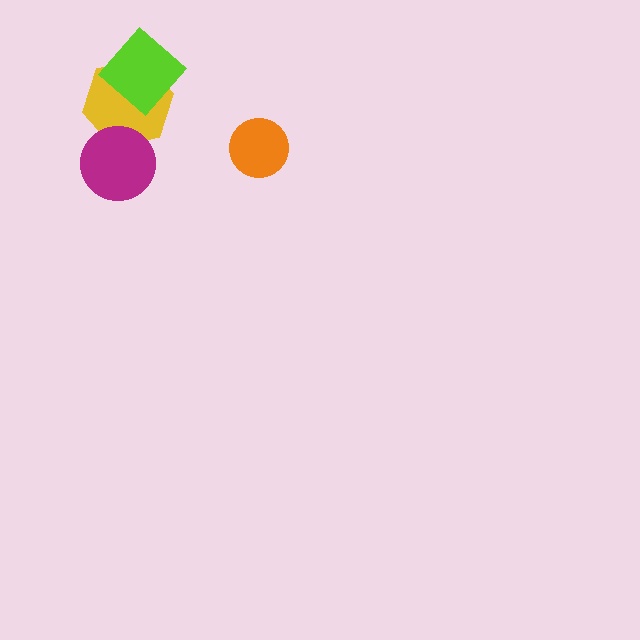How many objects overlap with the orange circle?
0 objects overlap with the orange circle.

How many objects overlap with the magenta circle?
1 object overlaps with the magenta circle.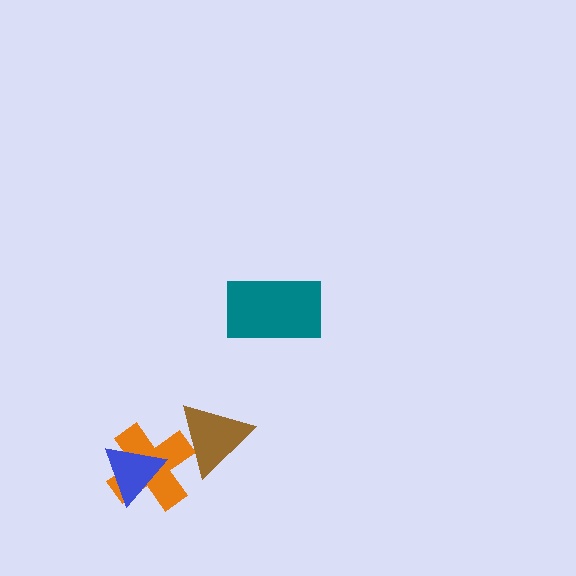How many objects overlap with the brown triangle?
1 object overlaps with the brown triangle.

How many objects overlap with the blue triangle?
1 object overlaps with the blue triangle.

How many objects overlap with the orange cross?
2 objects overlap with the orange cross.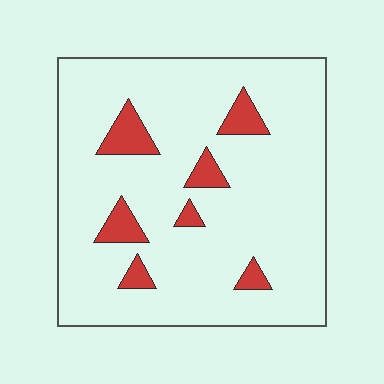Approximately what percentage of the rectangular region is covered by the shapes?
Approximately 10%.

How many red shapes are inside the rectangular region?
7.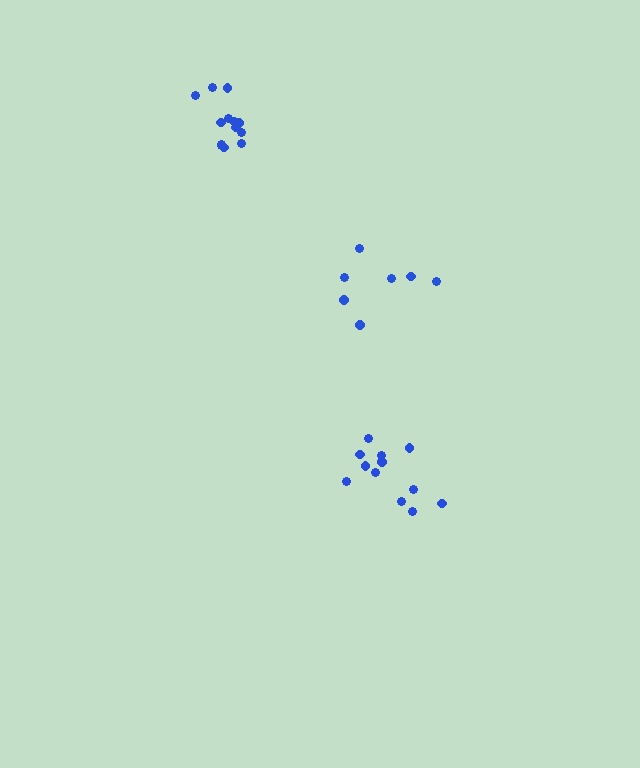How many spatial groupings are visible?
There are 3 spatial groupings.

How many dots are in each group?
Group 1: 7 dots, Group 2: 13 dots, Group 3: 12 dots (32 total).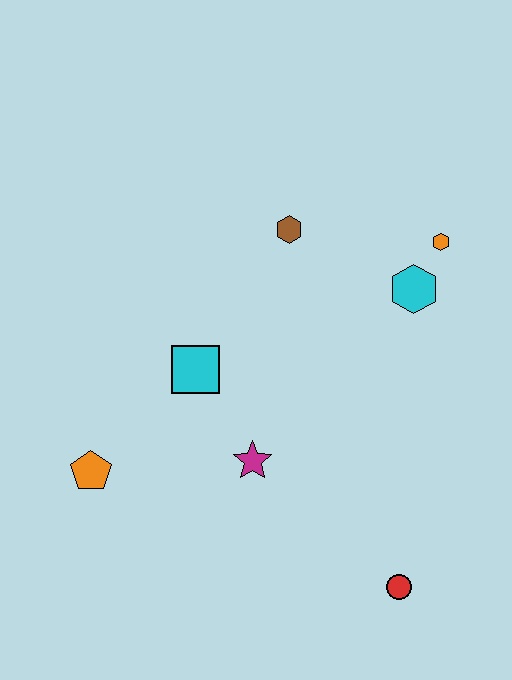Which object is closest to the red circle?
The magenta star is closest to the red circle.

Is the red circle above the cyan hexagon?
No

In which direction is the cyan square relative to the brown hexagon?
The cyan square is below the brown hexagon.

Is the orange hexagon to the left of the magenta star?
No